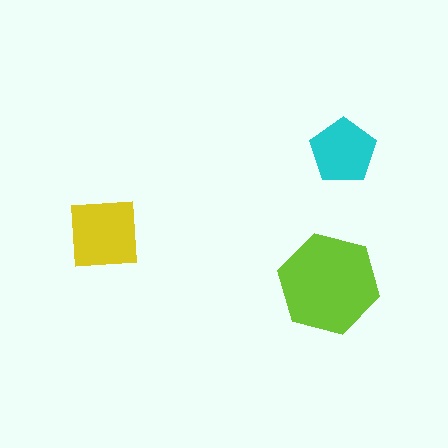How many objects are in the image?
There are 3 objects in the image.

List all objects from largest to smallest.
The lime hexagon, the yellow square, the cyan pentagon.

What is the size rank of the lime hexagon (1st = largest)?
1st.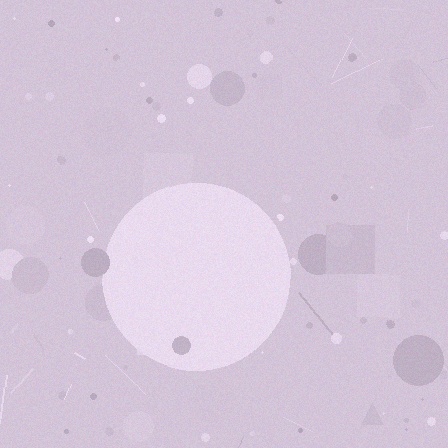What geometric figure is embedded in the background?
A circle is embedded in the background.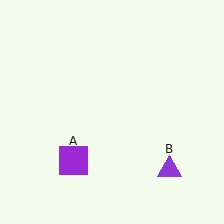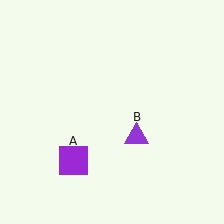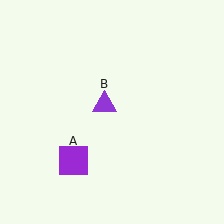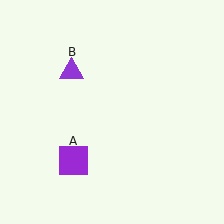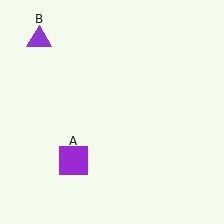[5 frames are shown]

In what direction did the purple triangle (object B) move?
The purple triangle (object B) moved up and to the left.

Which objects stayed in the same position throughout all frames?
Purple square (object A) remained stationary.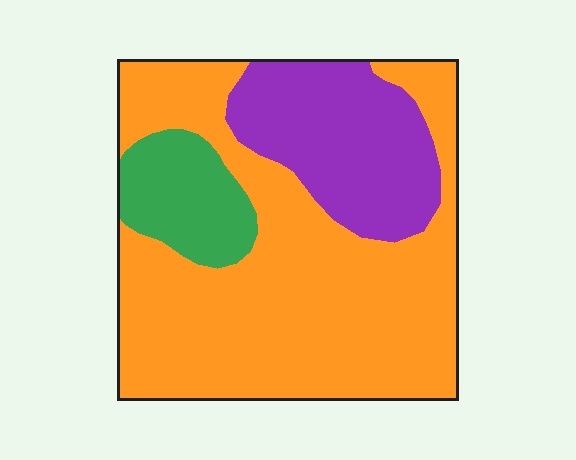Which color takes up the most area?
Orange, at roughly 65%.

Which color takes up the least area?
Green, at roughly 10%.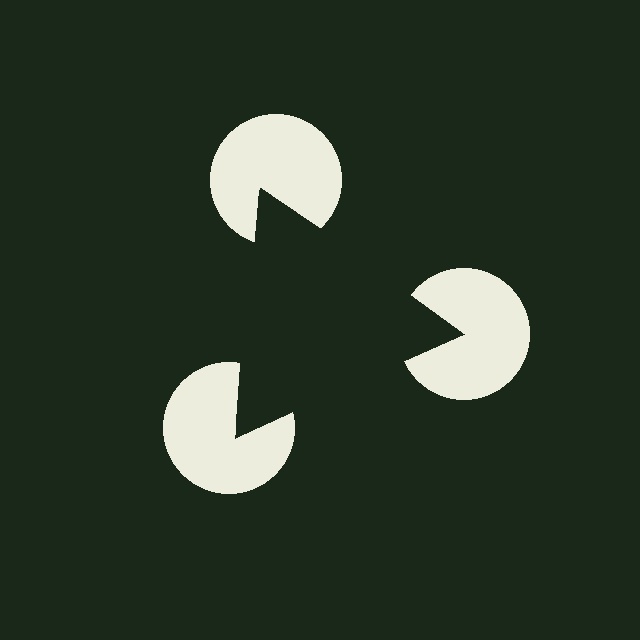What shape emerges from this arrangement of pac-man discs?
An illusory triangle — its edges are inferred from the aligned wedge cuts in the pac-man discs, not physically drawn.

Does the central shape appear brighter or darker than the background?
It typically appears slightly darker than the background, even though no actual brightness change is drawn.